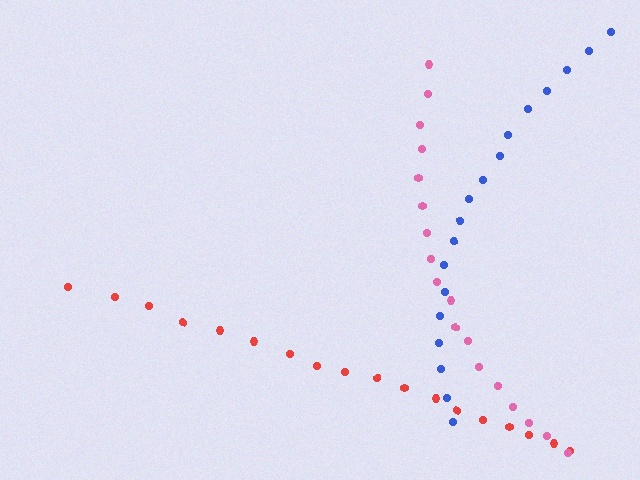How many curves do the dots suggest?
There are 3 distinct paths.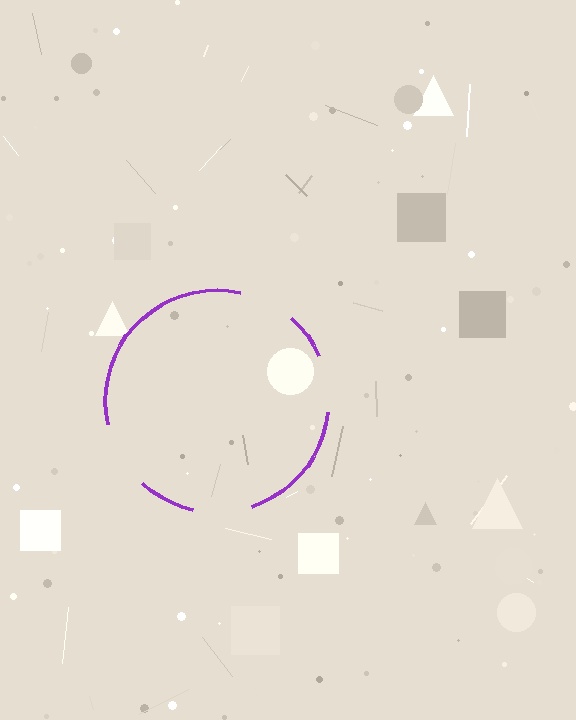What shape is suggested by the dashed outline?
The dashed outline suggests a circle.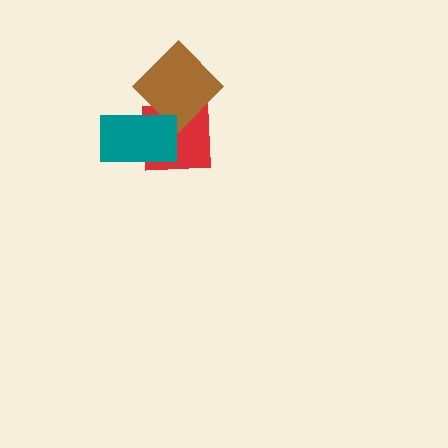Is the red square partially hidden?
Yes, it is partially covered by another shape.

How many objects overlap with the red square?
2 objects overlap with the red square.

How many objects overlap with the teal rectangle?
2 objects overlap with the teal rectangle.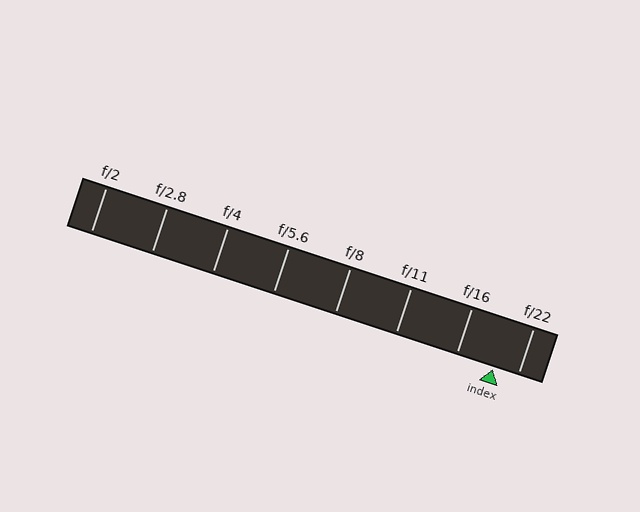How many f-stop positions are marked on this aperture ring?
There are 8 f-stop positions marked.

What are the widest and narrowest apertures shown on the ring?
The widest aperture shown is f/2 and the narrowest is f/22.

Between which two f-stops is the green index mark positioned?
The index mark is between f/16 and f/22.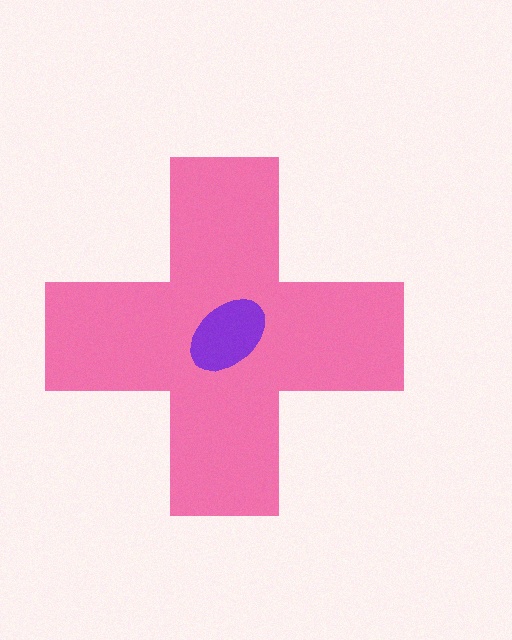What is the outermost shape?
The pink cross.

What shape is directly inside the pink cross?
The purple ellipse.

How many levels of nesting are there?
2.